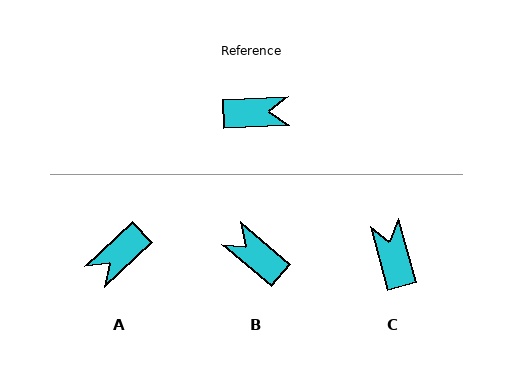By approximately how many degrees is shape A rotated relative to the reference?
Approximately 139 degrees clockwise.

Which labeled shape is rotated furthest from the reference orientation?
A, about 139 degrees away.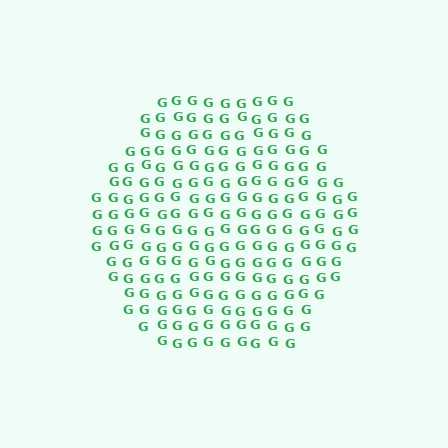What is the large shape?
The large shape is a hexagon.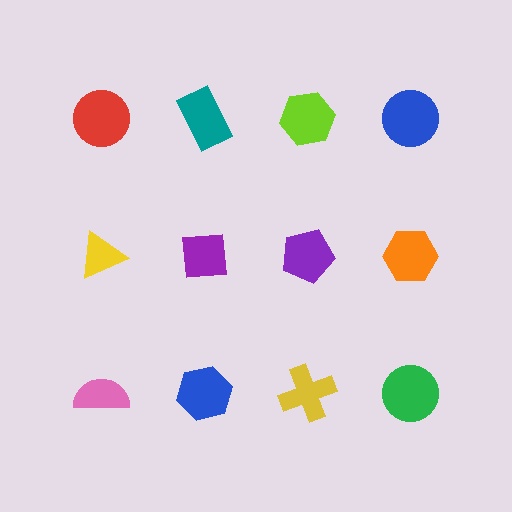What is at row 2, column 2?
A purple square.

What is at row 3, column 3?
A yellow cross.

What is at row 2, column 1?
A yellow triangle.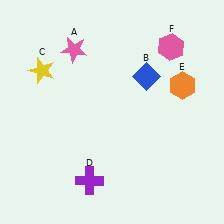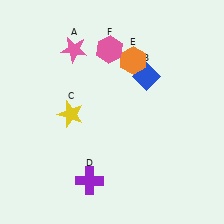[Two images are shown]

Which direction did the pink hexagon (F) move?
The pink hexagon (F) moved left.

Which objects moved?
The objects that moved are: the yellow star (C), the orange hexagon (E), the pink hexagon (F).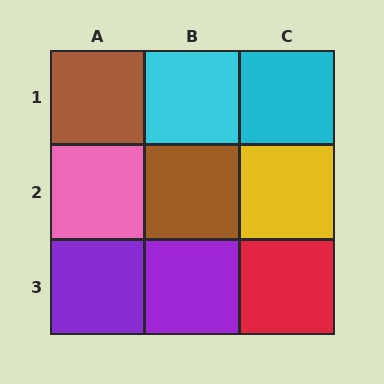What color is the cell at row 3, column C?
Red.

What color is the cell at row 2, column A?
Pink.